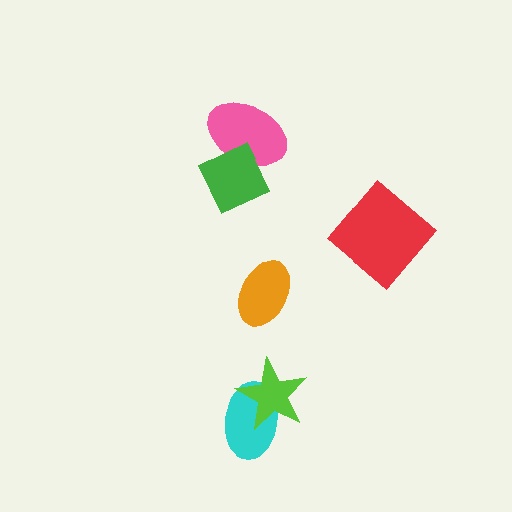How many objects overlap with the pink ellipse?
1 object overlaps with the pink ellipse.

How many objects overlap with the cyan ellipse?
1 object overlaps with the cyan ellipse.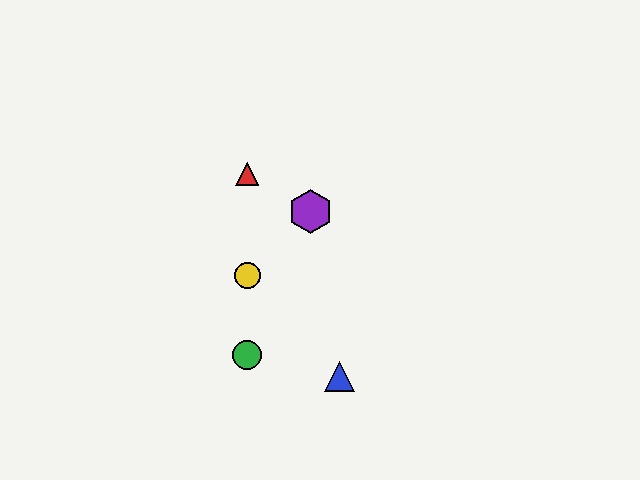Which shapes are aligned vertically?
The red triangle, the green circle, the yellow circle are aligned vertically.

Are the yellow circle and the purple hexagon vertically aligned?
No, the yellow circle is at x≈247 and the purple hexagon is at x≈310.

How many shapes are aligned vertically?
3 shapes (the red triangle, the green circle, the yellow circle) are aligned vertically.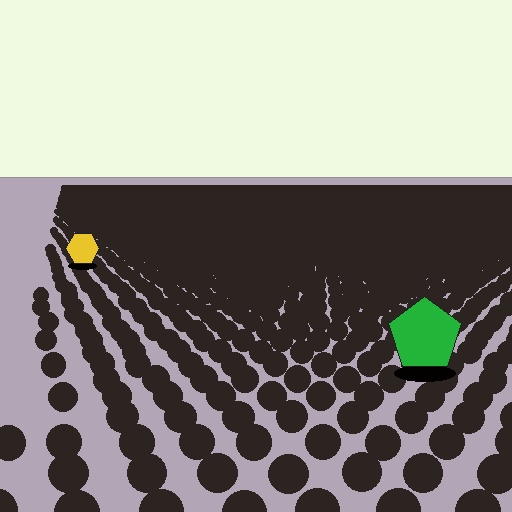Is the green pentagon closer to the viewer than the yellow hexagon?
Yes. The green pentagon is closer — you can tell from the texture gradient: the ground texture is coarser near it.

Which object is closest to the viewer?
The green pentagon is closest. The texture marks near it are larger and more spread out.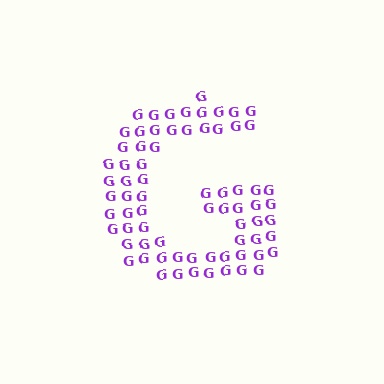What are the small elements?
The small elements are letter G's.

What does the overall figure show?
The overall figure shows the letter G.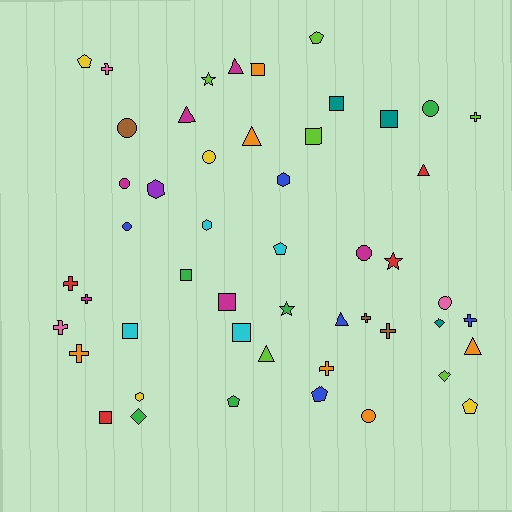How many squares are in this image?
There are 9 squares.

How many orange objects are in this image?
There are 6 orange objects.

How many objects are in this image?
There are 50 objects.